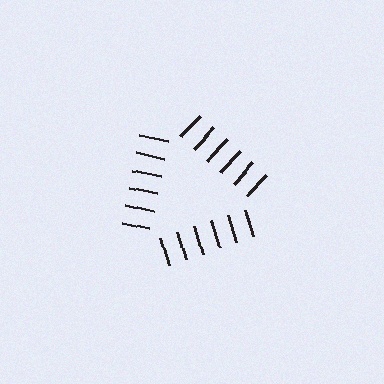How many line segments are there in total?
18 — 6 along each of the 3 edges.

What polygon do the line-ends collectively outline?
An illusory triangle — the line segments terminate on its edges but no continuous stroke is drawn.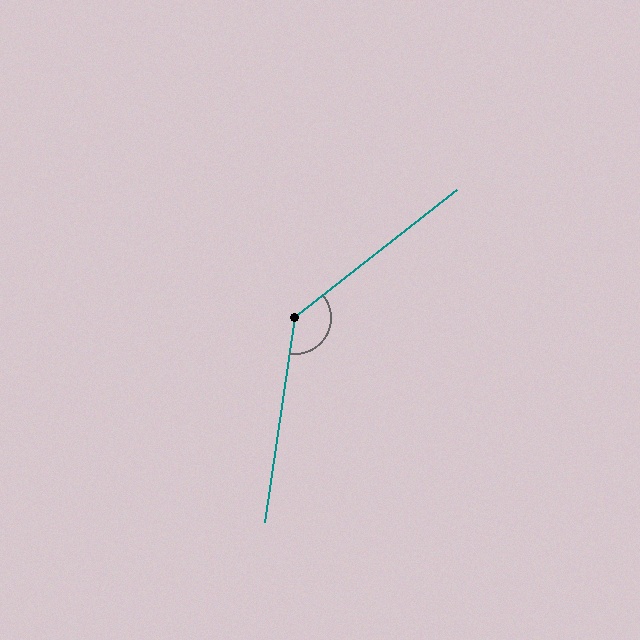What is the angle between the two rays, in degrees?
Approximately 137 degrees.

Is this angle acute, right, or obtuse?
It is obtuse.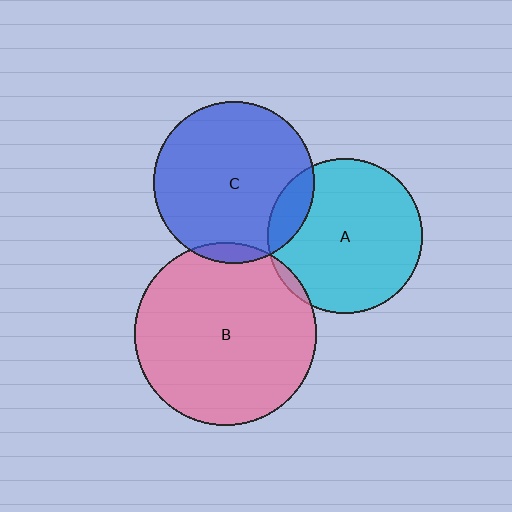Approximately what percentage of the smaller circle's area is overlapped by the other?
Approximately 5%.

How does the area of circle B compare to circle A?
Approximately 1.4 times.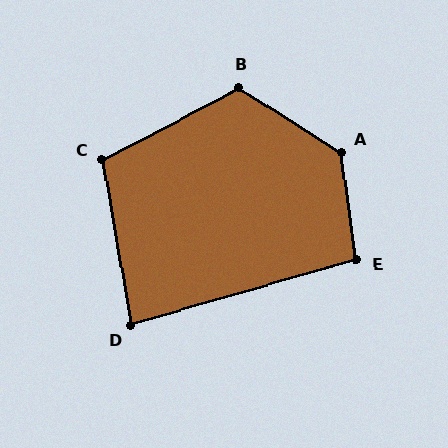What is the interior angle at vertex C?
Approximately 108 degrees (obtuse).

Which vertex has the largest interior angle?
A, at approximately 131 degrees.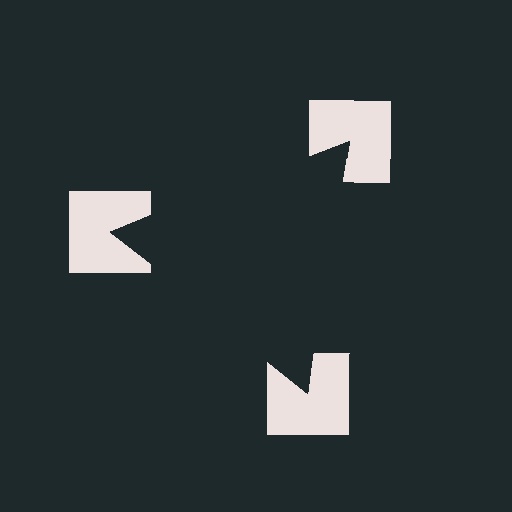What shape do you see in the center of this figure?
An illusory triangle — its edges are inferred from the aligned wedge cuts in the notched squares, not physically drawn.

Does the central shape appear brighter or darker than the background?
It typically appears slightly darker than the background, even though no actual brightness change is drawn.